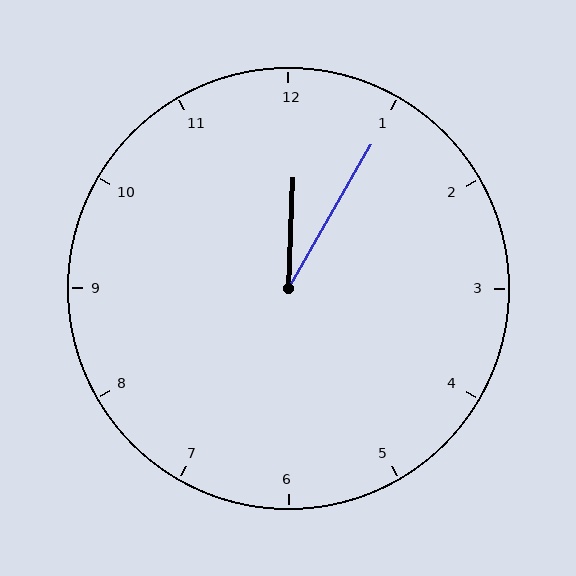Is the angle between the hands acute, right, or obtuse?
It is acute.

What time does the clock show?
12:05.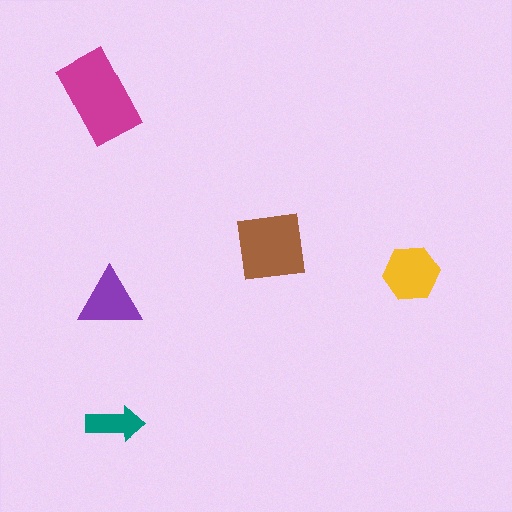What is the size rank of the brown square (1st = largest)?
2nd.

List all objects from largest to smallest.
The magenta rectangle, the brown square, the yellow hexagon, the purple triangle, the teal arrow.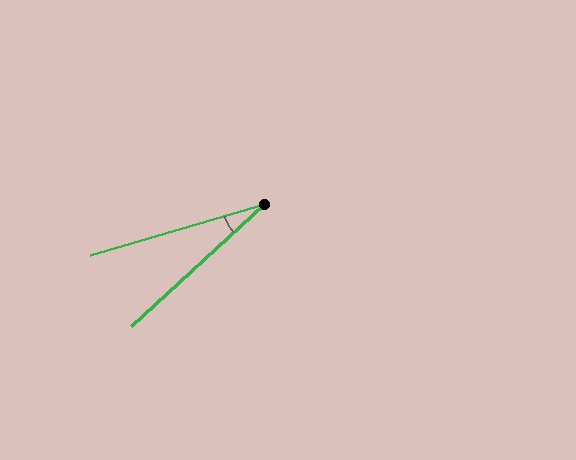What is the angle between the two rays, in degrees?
Approximately 26 degrees.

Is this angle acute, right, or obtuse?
It is acute.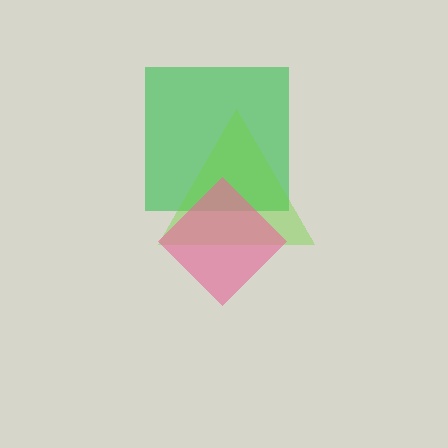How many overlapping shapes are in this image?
There are 3 overlapping shapes in the image.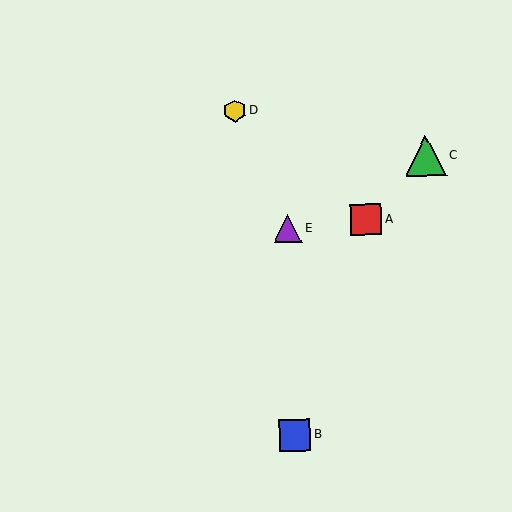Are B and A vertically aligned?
No, B is at x≈295 and A is at x≈366.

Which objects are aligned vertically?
Objects B, E are aligned vertically.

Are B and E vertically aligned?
Yes, both are at x≈295.